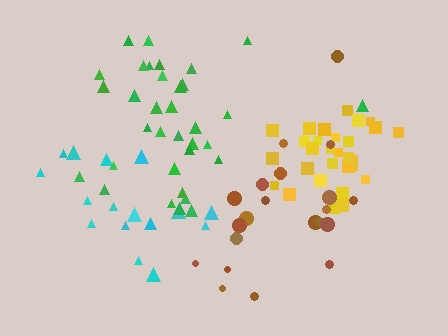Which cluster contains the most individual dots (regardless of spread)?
Green (34).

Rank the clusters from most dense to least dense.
yellow, green, cyan, brown.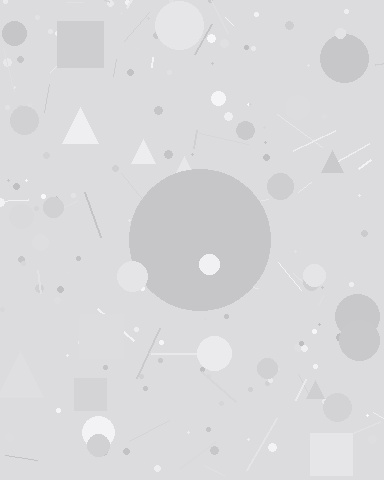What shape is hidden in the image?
A circle is hidden in the image.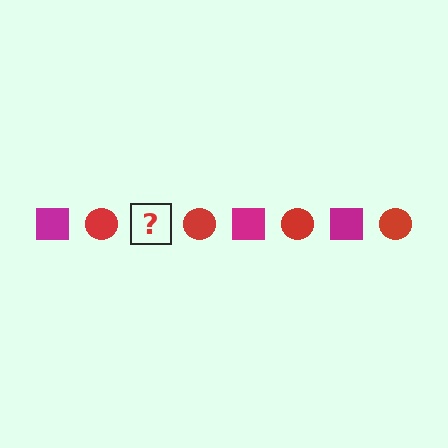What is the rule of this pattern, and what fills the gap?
The rule is that the pattern alternates between magenta square and red circle. The gap should be filled with a magenta square.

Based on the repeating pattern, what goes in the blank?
The blank should be a magenta square.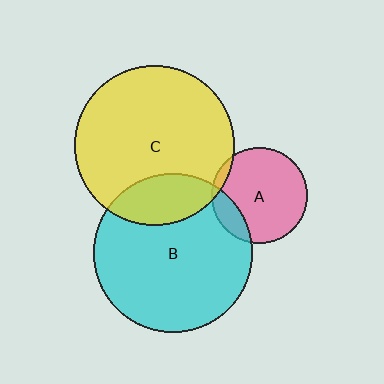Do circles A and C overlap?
Yes.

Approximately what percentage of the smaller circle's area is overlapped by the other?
Approximately 5%.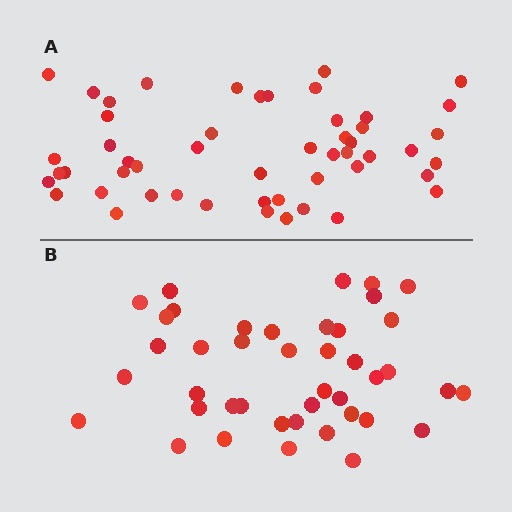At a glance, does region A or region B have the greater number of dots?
Region A (the top region) has more dots.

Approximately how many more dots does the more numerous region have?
Region A has roughly 8 or so more dots than region B.